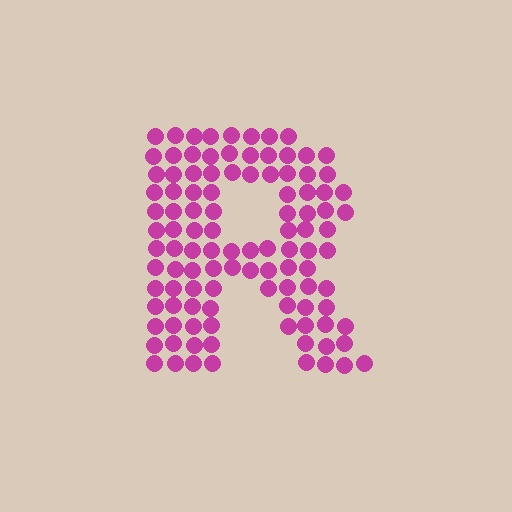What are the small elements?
The small elements are circles.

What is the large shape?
The large shape is the letter R.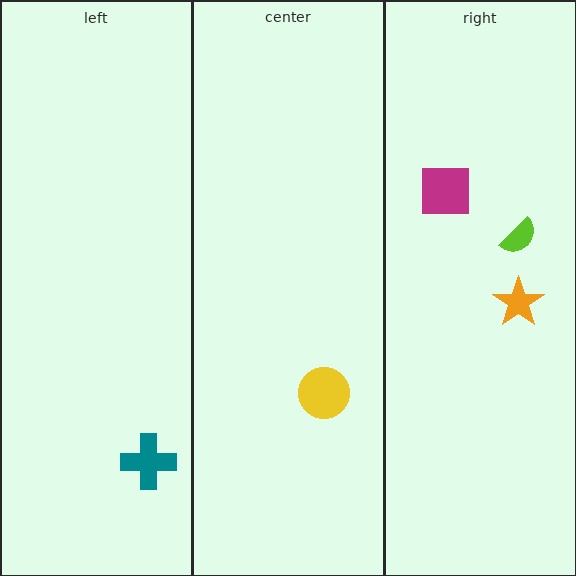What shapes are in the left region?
The teal cross.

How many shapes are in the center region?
1.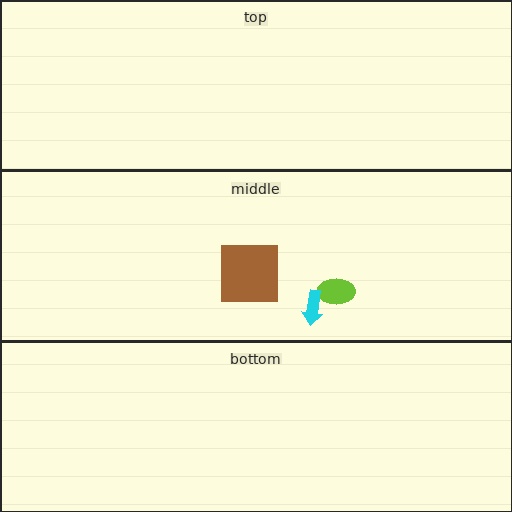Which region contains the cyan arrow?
The middle region.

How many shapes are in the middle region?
3.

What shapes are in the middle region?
The lime ellipse, the cyan arrow, the brown square.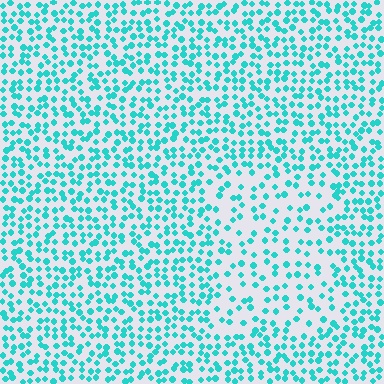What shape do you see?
I see a rectangle.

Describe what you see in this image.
The image contains small cyan elements arranged at two different densities. A rectangle-shaped region is visible where the elements are less densely packed than the surrounding area.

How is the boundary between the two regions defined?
The boundary is defined by a change in element density (approximately 1.7x ratio). All elements are the same color, size, and shape.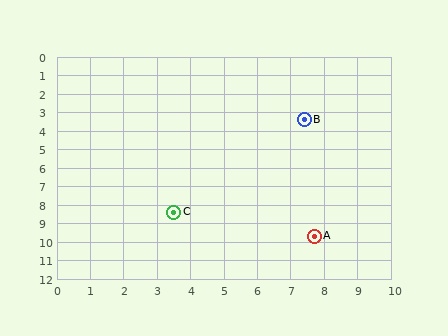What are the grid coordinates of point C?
Point C is at approximately (3.5, 8.4).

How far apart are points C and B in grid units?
Points C and B are about 6.3 grid units apart.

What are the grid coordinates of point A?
Point A is at approximately (7.7, 9.7).